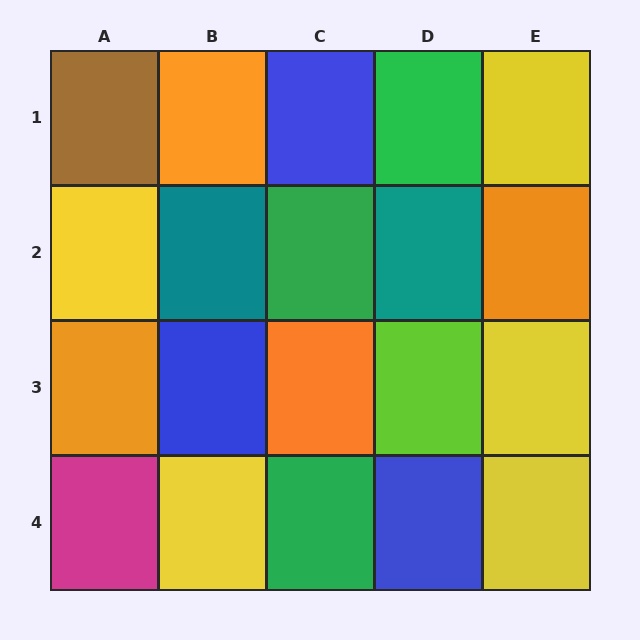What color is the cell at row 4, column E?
Yellow.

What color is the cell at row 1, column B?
Orange.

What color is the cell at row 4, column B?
Yellow.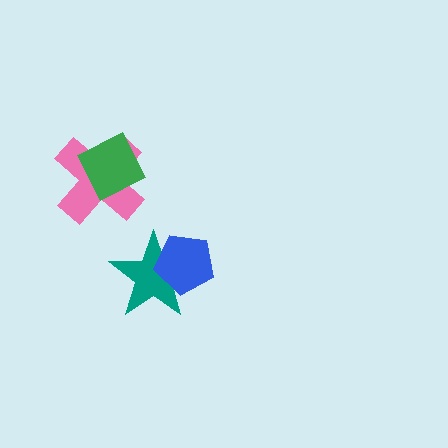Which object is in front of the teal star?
The blue pentagon is in front of the teal star.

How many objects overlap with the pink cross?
1 object overlaps with the pink cross.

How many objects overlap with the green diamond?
1 object overlaps with the green diamond.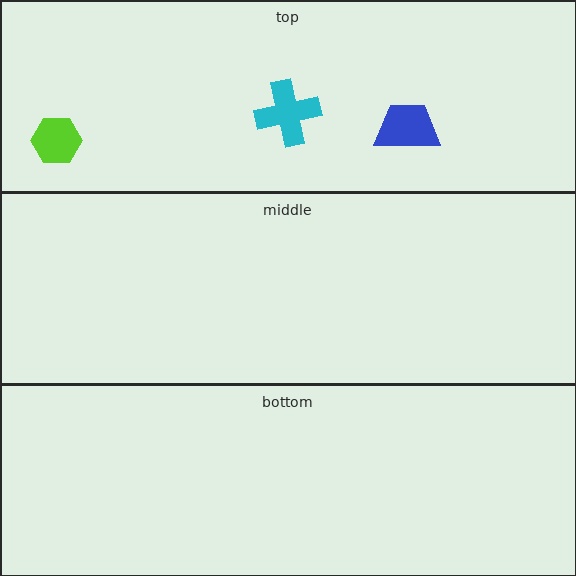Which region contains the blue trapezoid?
The top region.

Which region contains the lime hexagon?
The top region.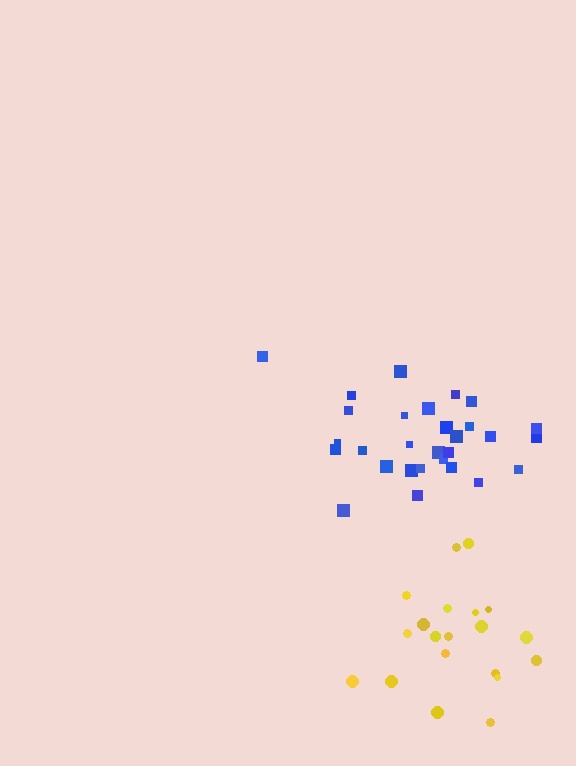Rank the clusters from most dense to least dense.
blue, yellow.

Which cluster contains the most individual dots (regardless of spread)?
Blue (29).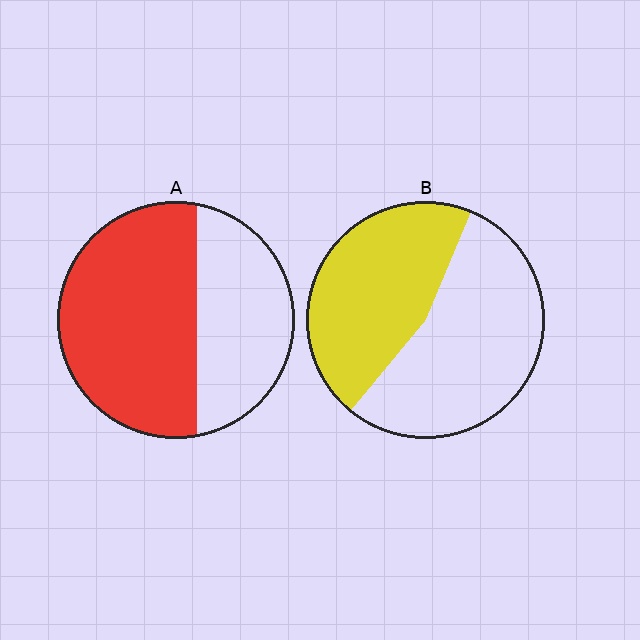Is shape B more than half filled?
No.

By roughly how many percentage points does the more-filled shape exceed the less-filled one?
By roughly 15 percentage points (A over B).